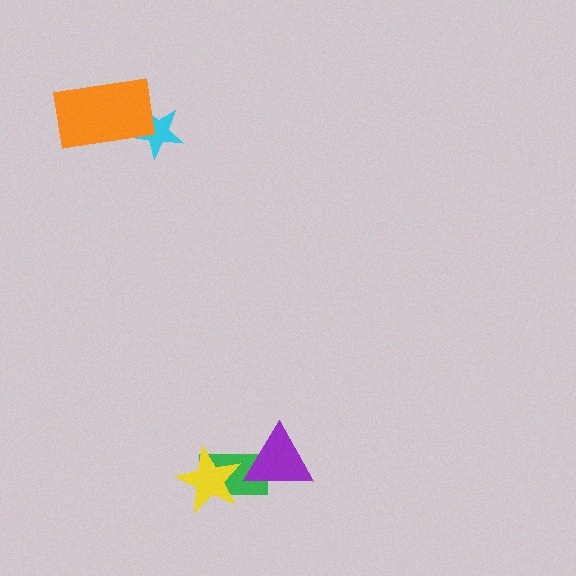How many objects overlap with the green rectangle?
2 objects overlap with the green rectangle.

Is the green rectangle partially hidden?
Yes, it is partially covered by another shape.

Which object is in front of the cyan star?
The orange rectangle is in front of the cyan star.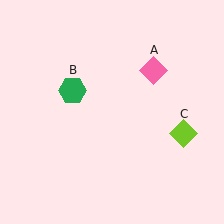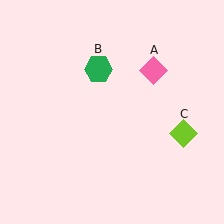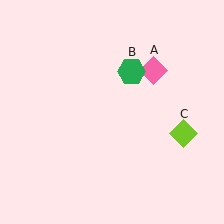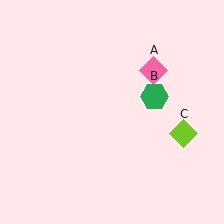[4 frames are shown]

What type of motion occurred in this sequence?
The green hexagon (object B) rotated clockwise around the center of the scene.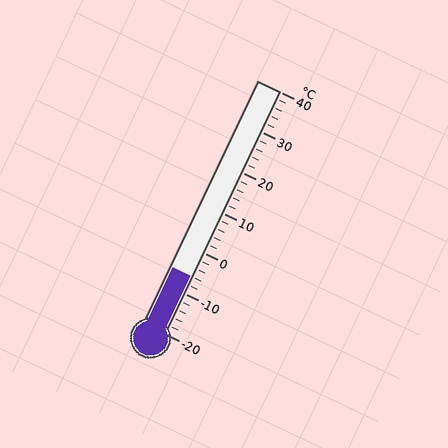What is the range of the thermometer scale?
The thermometer scale ranges from -20°C to 40°C.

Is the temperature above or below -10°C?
The temperature is above -10°C.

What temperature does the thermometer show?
The thermometer shows approximately -6°C.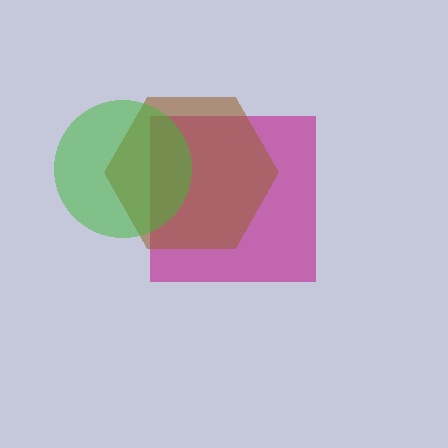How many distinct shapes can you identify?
There are 3 distinct shapes: a magenta square, a brown hexagon, a green circle.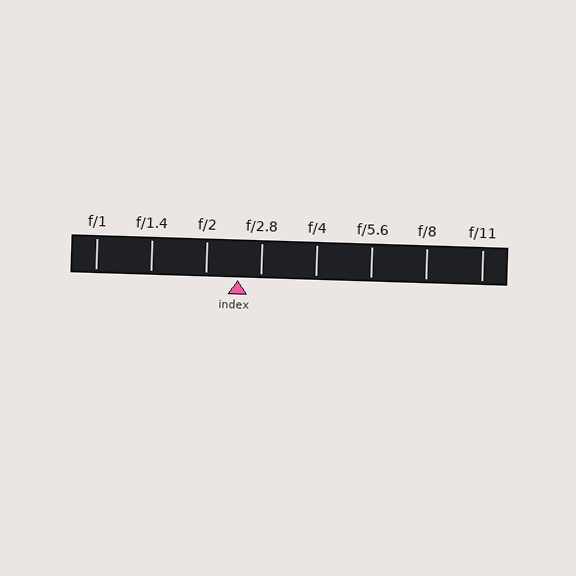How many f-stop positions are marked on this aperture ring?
There are 8 f-stop positions marked.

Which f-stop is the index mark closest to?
The index mark is closest to f/2.8.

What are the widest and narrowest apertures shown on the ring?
The widest aperture shown is f/1 and the narrowest is f/11.